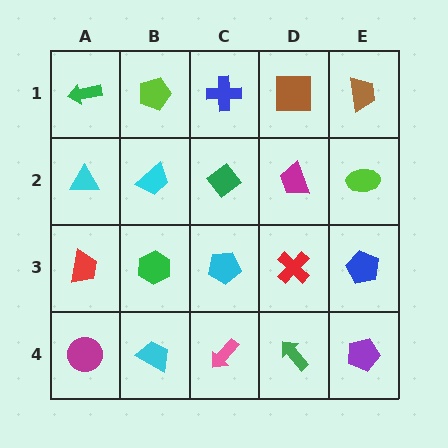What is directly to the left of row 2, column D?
A green diamond.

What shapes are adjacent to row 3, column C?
A green diamond (row 2, column C), a pink arrow (row 4, column C), a green hexagon (row 3, column B), a red cross (row 3, column D).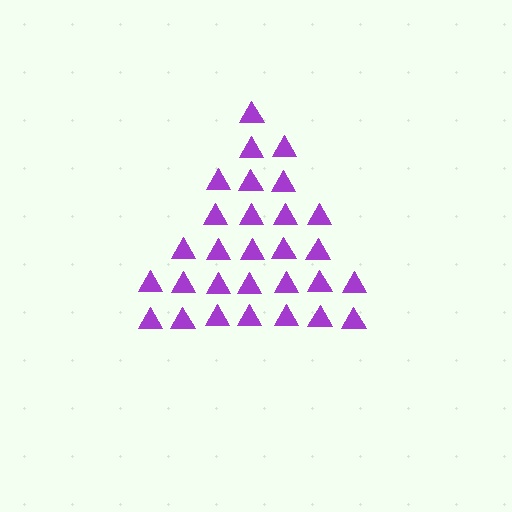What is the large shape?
The large shape is a triangle.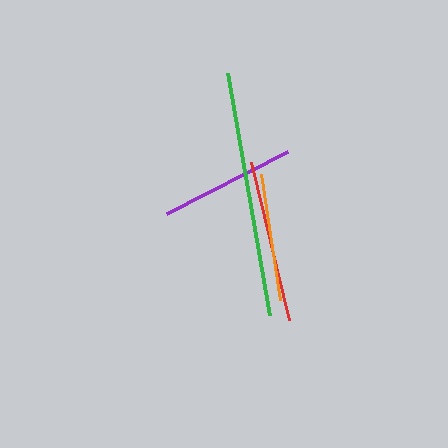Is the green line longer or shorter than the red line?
The green line is longer than the red line.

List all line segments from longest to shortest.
From longest to shortest: green, red, purple, orange.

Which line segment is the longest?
The green line is the longest at approximately 246 pixels.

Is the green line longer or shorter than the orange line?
The green line is longer than the orange line.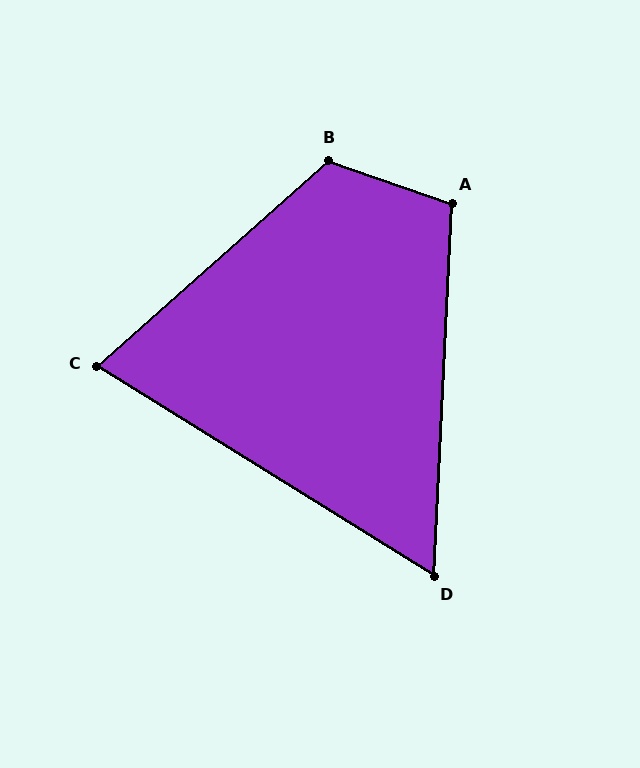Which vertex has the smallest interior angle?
D, at approximately 61 degrees.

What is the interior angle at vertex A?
Approximately 106 degrees (obtuse).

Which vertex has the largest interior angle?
B, at approximately 119 degrees.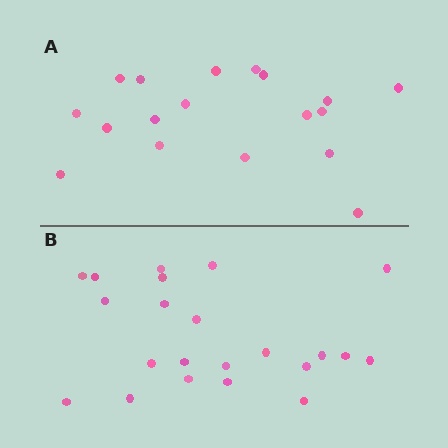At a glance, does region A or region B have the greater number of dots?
Region B (the bottom region) has more dots.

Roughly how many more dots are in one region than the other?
Region B has about 4 more dots than region A.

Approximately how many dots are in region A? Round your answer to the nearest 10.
About 20 dots. (The exact count is 18, which rounds to 20.)